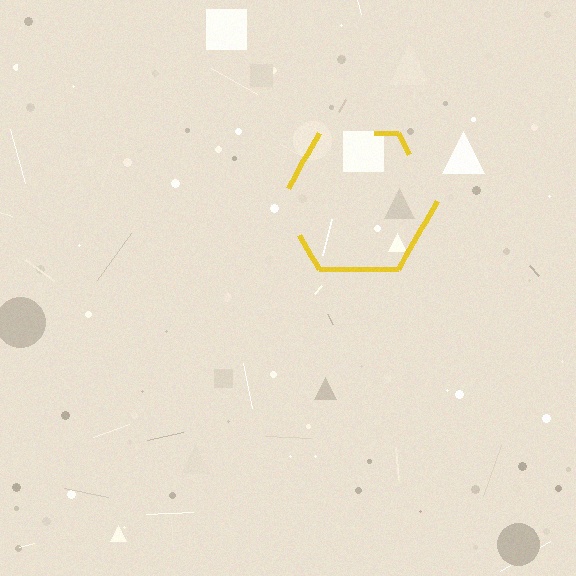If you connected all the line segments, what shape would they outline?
They would outline a hexagon.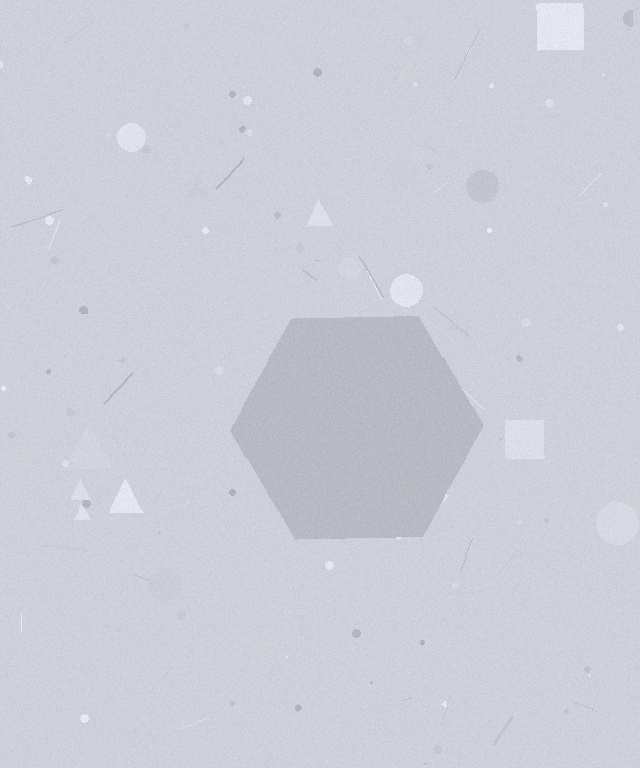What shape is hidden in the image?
A hexagon is hidden in the image.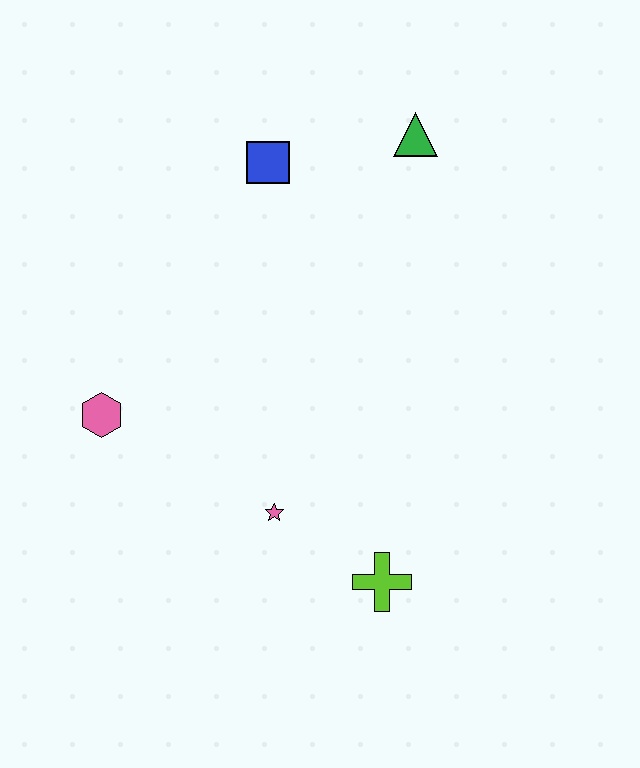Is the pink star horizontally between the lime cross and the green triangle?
No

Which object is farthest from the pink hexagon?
The green triangle is farthest from the pink hexagon.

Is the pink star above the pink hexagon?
No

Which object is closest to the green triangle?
The blue square is closest to the green triangle.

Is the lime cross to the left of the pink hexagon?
No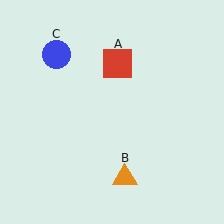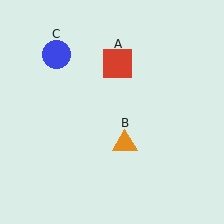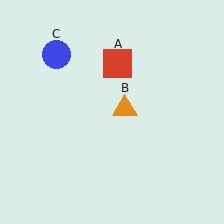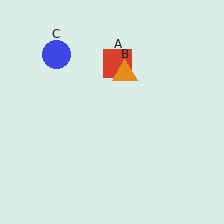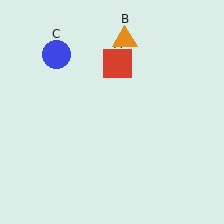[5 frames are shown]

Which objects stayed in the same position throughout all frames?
Red square (object A) and blue circle (object C) remained stationary.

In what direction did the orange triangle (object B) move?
The orange triangle (object B) moved up.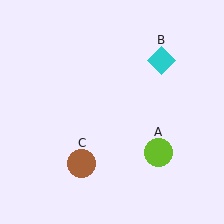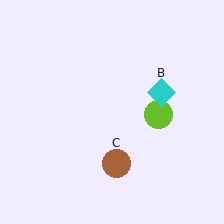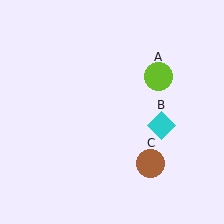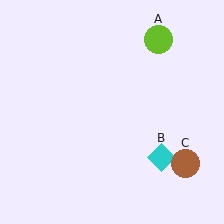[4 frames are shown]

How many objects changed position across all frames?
3 objects changed position: lime circle (object A), cyan diamond (object B), brown circle (object C).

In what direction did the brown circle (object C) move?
The brown circle (object C) moved right.